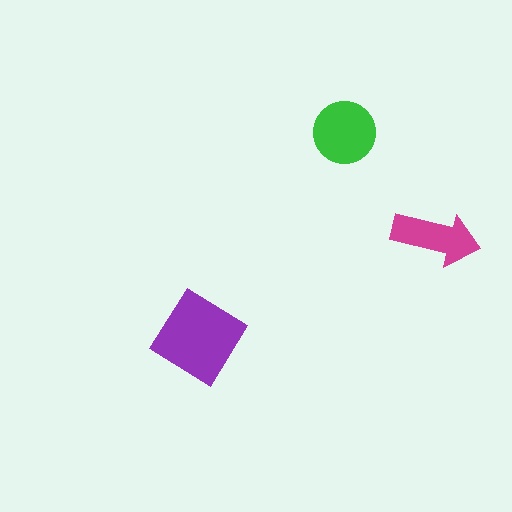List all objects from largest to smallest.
The purple diamond, the green circle, the magenta arrow.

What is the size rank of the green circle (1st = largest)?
2nd.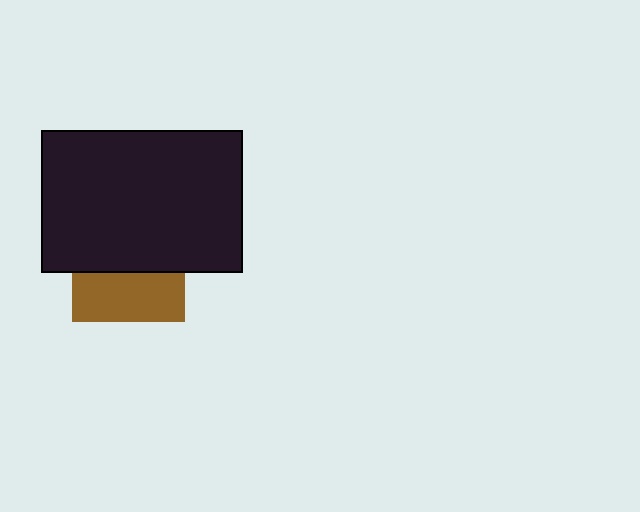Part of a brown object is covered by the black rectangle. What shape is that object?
It is a square.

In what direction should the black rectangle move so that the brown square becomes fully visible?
The black rectangle should move up. That is the shortest direction to clear the overlap and leave the brown square fully visible.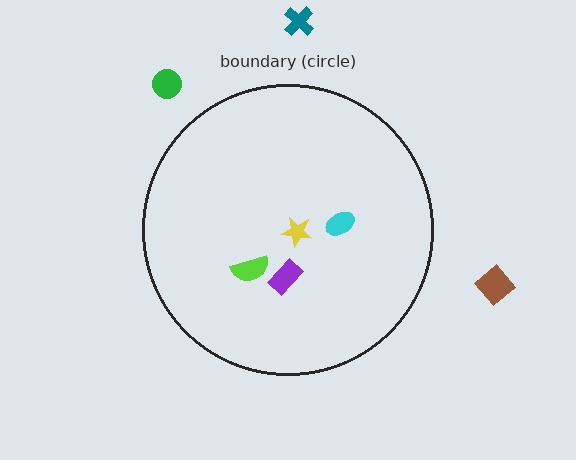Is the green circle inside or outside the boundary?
Outside.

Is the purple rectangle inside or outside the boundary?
Inside.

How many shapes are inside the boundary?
4 inside, 3 outside.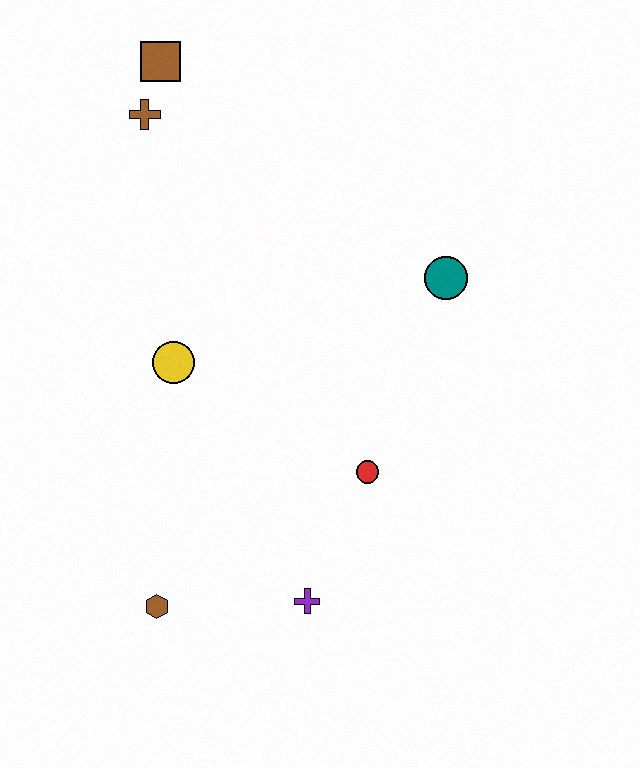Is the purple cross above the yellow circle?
No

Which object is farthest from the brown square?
The purple cross is farthest from the brown square.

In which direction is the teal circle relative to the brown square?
The teal circle is to the right of the brown square.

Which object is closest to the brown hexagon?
The purple cross is closest to the brown hexagon.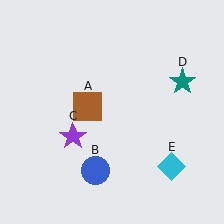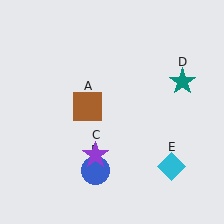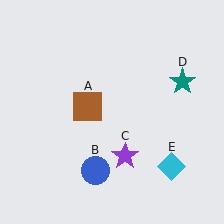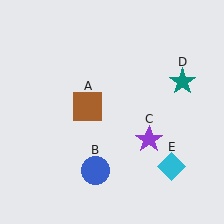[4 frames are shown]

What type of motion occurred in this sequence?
The purple star (object C) rotated counterclockwise around the center of the scene.